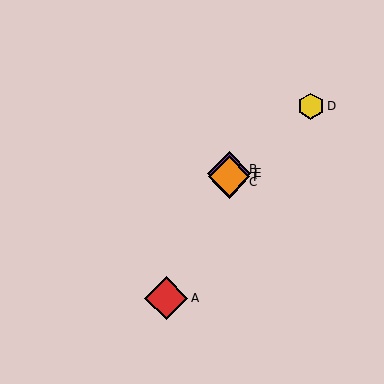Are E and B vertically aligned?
Yes, both are at x≈229.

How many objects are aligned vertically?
4 objects (B, C, E, F) are aligned vertically.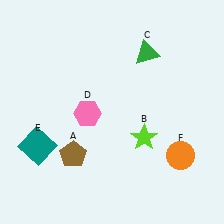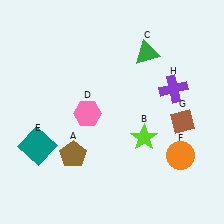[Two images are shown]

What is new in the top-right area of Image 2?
A purple cross (H) was added in the top-right area of Image 2.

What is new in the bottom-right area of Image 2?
A brown diamond (G) was added in the bottom-right area of Image 2.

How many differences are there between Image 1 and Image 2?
There are 2 differences between the two images.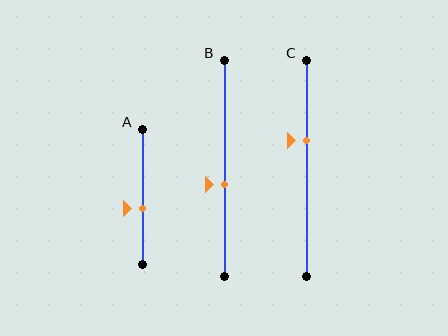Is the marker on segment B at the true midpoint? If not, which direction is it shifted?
No, the marker on segment B is shifted downward by about 8% of the segment length.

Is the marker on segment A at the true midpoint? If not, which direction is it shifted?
No, the marker on segment A is shifted downward by about 9% of the segment length.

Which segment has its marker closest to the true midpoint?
Segment B has its marker closest to the true midpoint.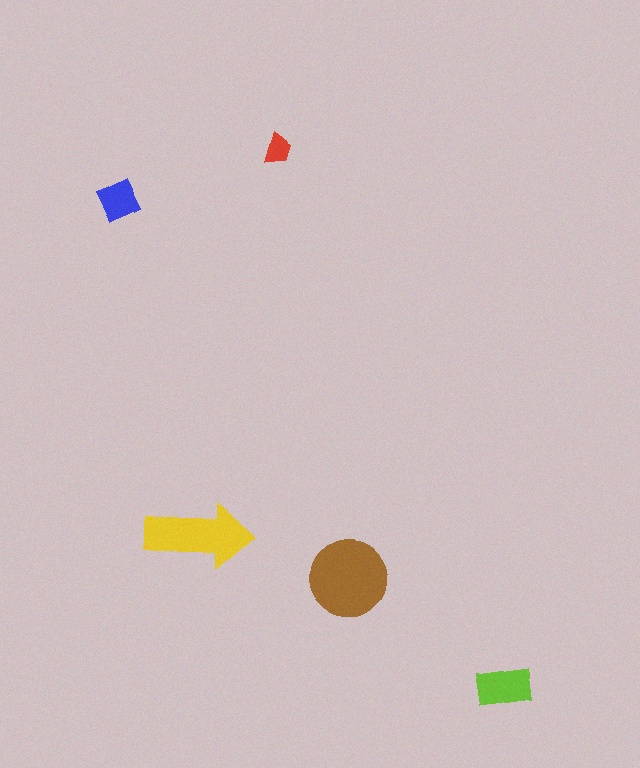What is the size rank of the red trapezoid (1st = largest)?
5th.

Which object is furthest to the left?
The blue square is leftmost.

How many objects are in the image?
There are 5 objects in the image.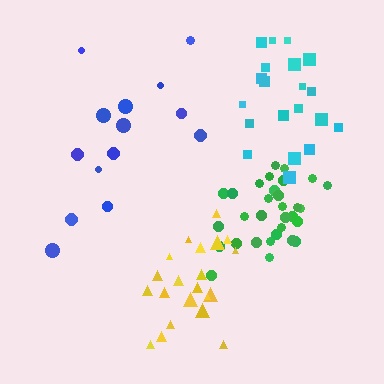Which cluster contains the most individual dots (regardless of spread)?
Green (32).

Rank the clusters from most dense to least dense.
green, yellow, cyan, blue.